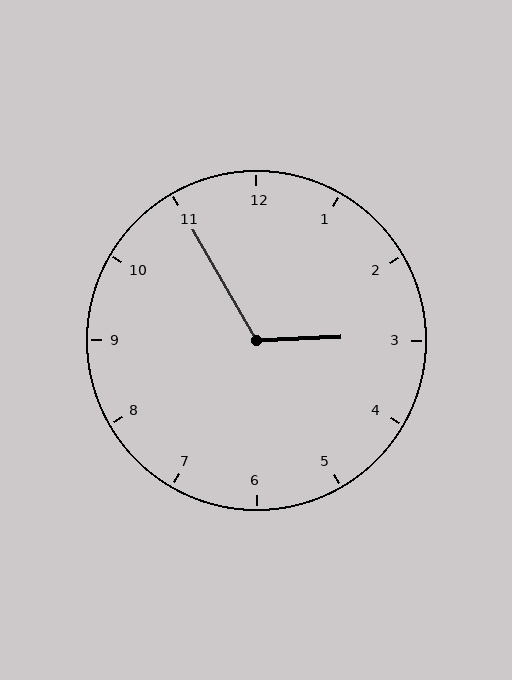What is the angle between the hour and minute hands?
Approximately 118 degrees.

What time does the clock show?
2:55.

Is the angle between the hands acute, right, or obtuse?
It is obtuse.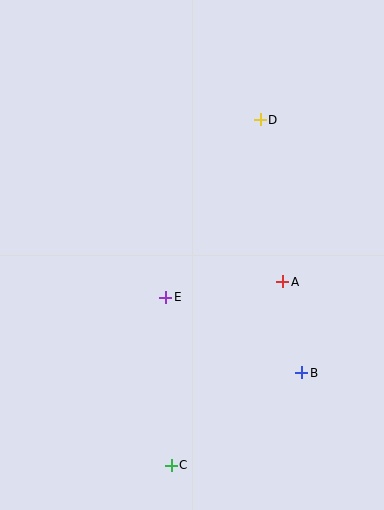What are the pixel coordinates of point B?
Point B is at (302, 373).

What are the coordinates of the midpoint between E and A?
The midpoint between E and A is at (224, 290).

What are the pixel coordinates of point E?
Point E is at (166, 297).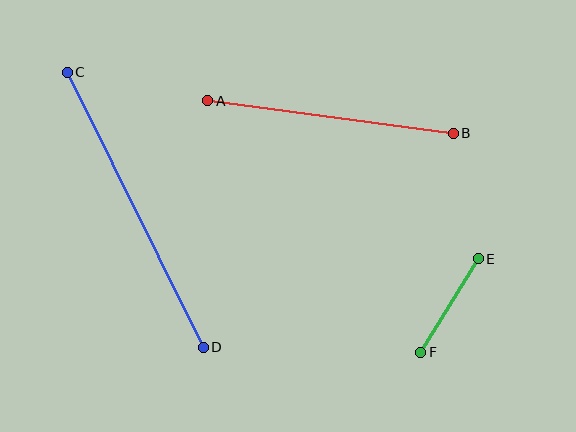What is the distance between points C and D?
The distance is approximately 307 pixels.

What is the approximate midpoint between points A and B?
The midpoint is at approximately (330, 117) pixels.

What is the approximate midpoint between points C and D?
The midpoint is at approximately (135, 210) pixels.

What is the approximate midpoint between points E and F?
The midpoint is at approximately (449, 306) pixels.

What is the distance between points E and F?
The distance is approximately 110 pixels.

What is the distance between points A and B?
The distance is approximately 248 pixels.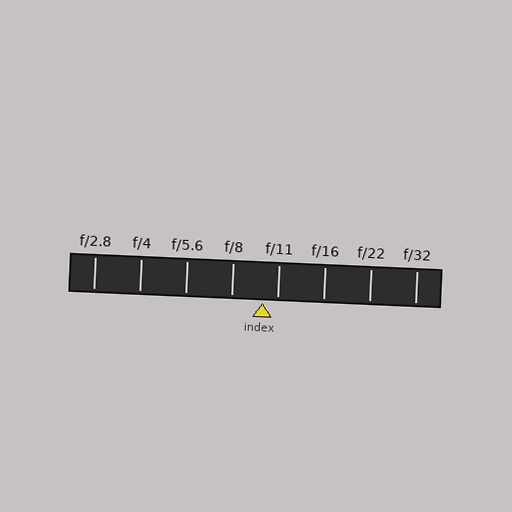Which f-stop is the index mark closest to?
The index mark is closest to f/11.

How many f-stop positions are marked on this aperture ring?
There are 8 f-stop positions marked.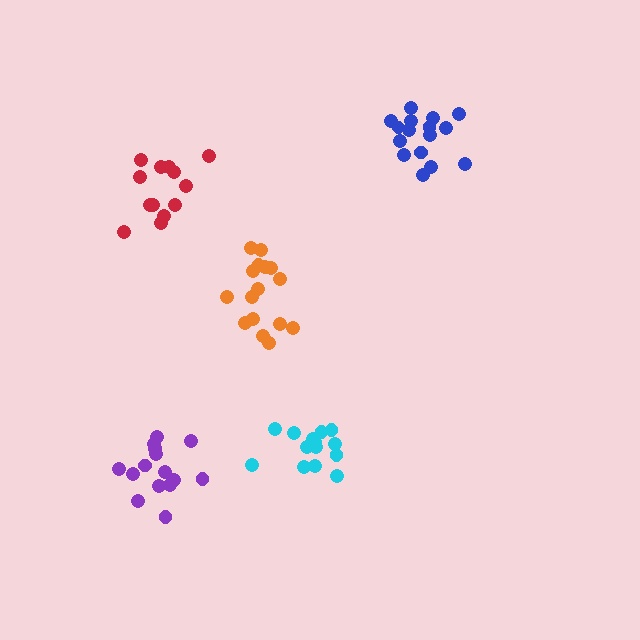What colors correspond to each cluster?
The clusters are colored: red, cyan, orange, blue, purple.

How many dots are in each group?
Group 1: 13 dots, Group 2: 14 dots, Group 3: 16 dots, Group 4: 16 dots, Group 5: 15 dots (74 total).